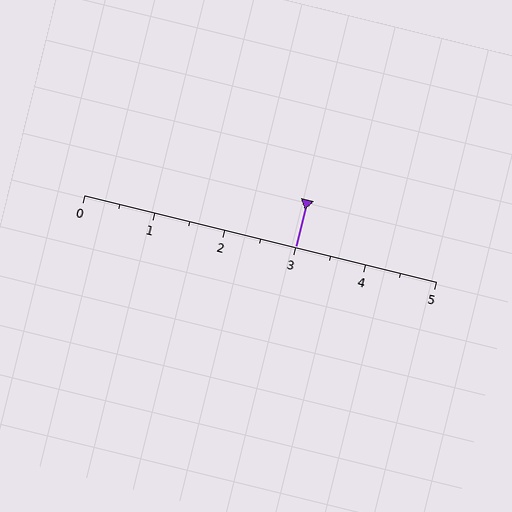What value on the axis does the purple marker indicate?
The marker indicates approximately 3.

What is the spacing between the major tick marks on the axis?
The major ticks are spaced 1 apart.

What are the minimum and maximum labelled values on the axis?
The axis runs from 0 to 5.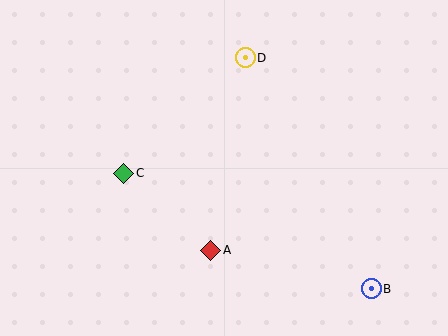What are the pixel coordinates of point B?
Point B is at (371, 289).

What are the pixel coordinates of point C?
Point C is at (124, 173).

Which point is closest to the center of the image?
Point A at (211, 250) is closest to the center.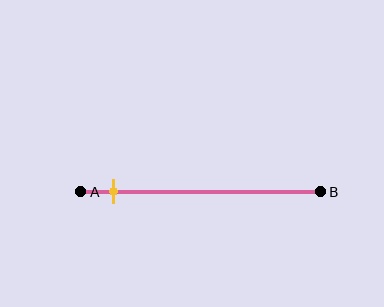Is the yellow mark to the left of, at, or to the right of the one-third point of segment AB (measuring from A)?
The yellow mark is to the left of the one-third point of segment AB.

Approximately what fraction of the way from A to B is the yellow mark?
The yellow mark is approximately 15% of the way from A to B.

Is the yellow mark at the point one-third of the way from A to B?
No, the mark is at about 15% from A, not at the 33% one-third point.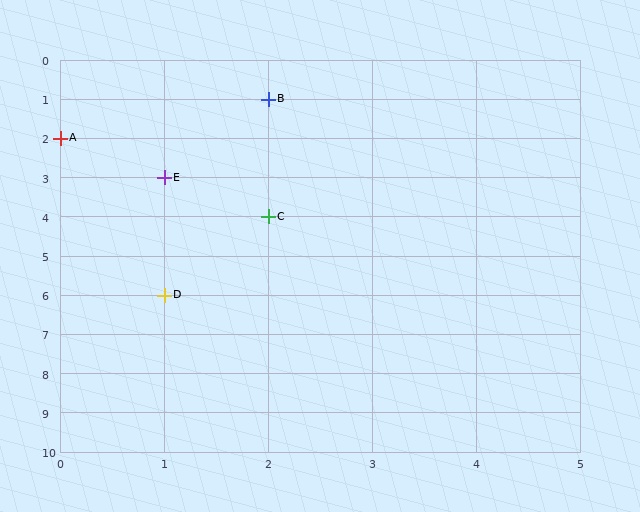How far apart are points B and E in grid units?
Points B and E are 1 column and 2 rows apart (about 2.2 grid units diagonally).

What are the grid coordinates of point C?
Point C is at grid coordinates (2, 4).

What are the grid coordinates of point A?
Point A is at grid coordinates (0, 2).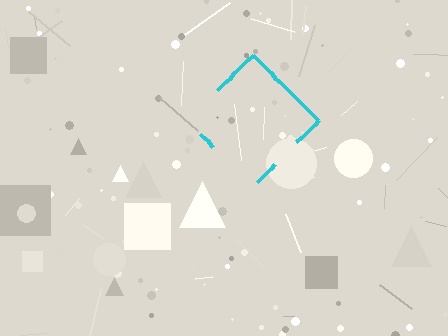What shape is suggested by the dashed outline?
The dashed outline suggests a diamond.